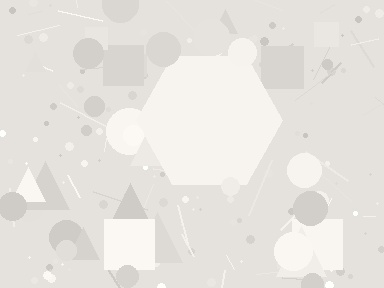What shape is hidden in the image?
A hexagon is hidden in the image.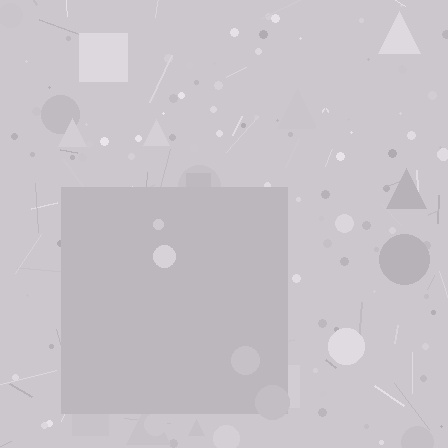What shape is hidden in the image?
A square is hidden in the image.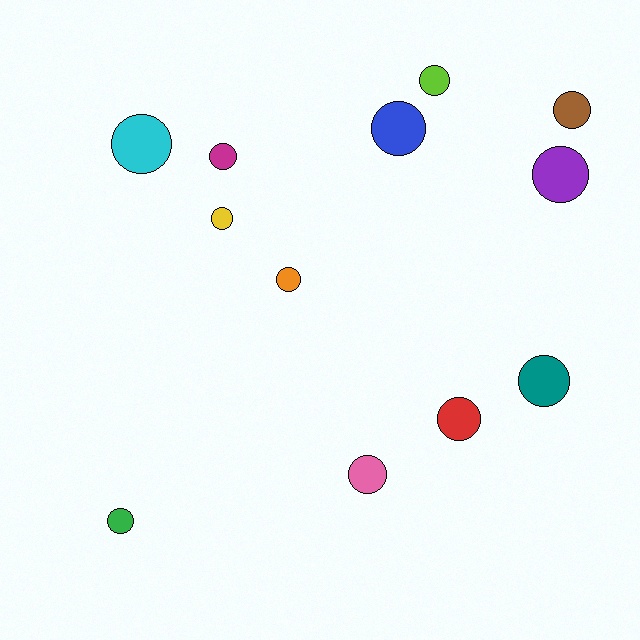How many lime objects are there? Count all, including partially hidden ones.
There is 1 lime object.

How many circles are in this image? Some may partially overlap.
There are 12 circles.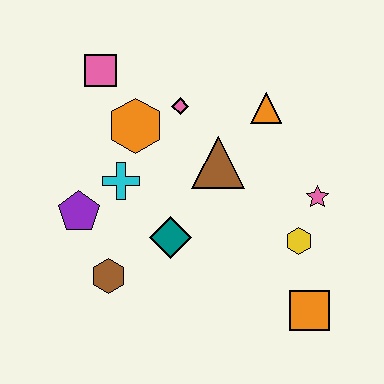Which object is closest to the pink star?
The yellow hexagon is closest to the pink star.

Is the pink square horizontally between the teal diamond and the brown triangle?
No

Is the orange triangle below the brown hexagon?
No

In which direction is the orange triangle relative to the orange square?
The orange triangle is above the orange square.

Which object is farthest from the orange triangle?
The brown hexagon is farthest from the orange triangle.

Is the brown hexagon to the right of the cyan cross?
No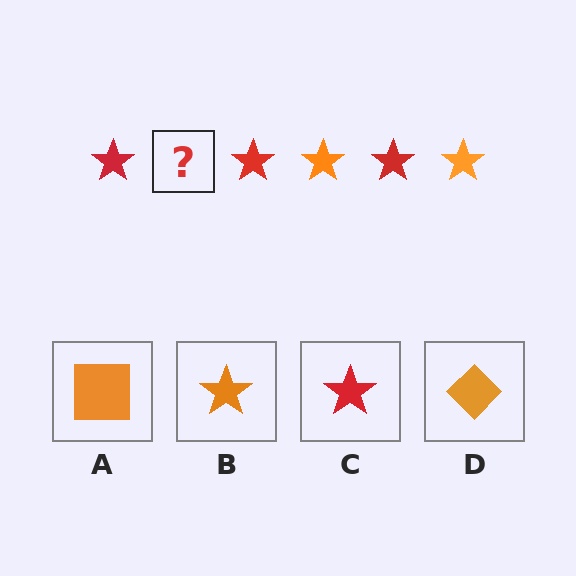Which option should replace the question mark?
Option B.